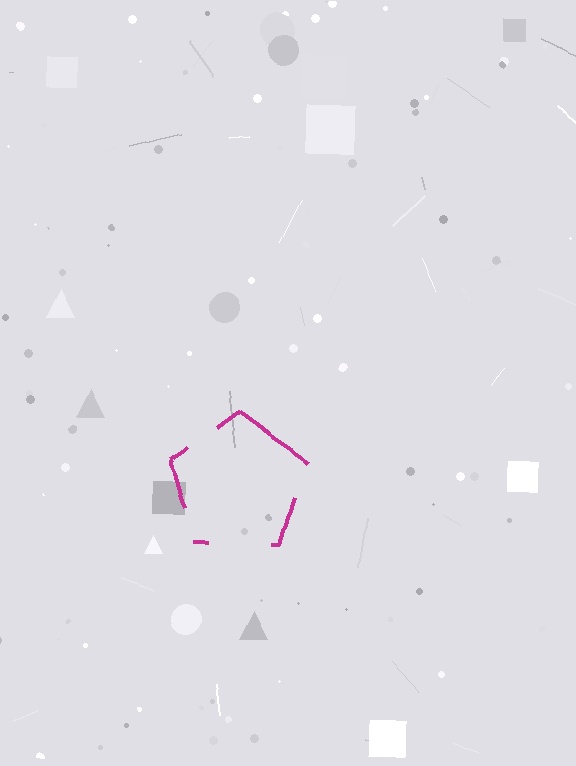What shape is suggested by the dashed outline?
The dashed outline suggests a pentagon.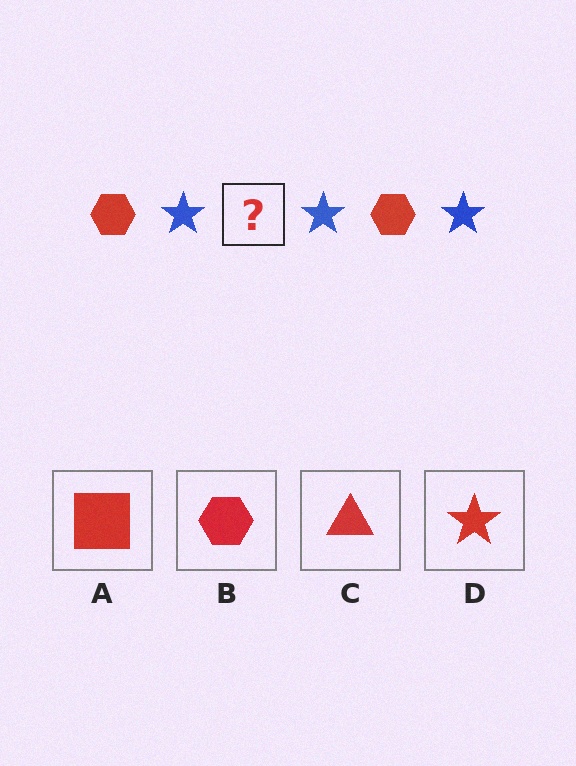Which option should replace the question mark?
Option B.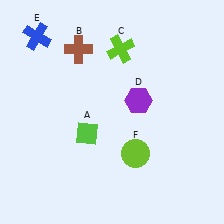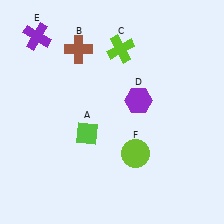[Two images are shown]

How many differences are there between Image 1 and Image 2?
There is 1 difference between the two images.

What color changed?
The cross (E) changed from blue in Image 1 to purple in Image 2.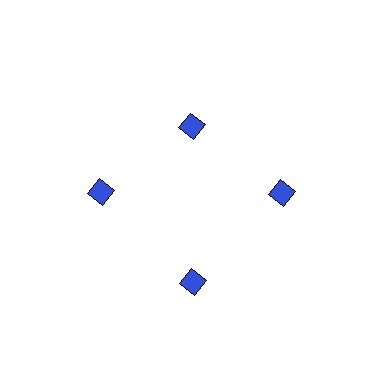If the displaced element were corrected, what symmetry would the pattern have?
It would have 4-fold rotational symmetry — the pattern would map onto itself every 90 degrees.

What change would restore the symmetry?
The symmetry would be restored by moving it outward, back onto the ring so that all 4 diamonds sit at equal angles and equal distance from the center.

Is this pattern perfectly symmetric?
No. The 4 blue diamonds are arranged in a ring, but one element near the 12 o'clock position is pulled inward toward the center, breaking the 4-fold rotational symmetry.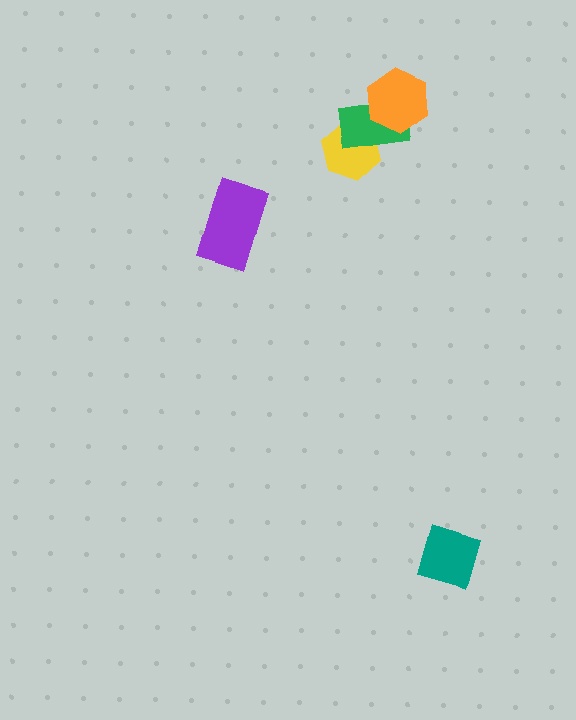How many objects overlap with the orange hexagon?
1 object overlaps with the orange hexagon.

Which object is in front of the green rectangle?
The orange hexagon is in front of the green rectangle.